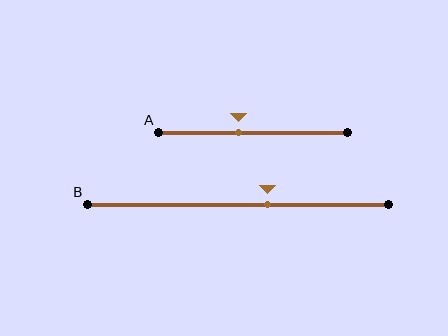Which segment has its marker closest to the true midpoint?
Segment A has its marker closest to the true midpoint.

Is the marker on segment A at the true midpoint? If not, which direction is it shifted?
No, the marker on segment A is shifted to the left by about 8% of the segment length.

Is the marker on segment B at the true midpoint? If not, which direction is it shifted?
No, the marker on segment B is shifted to the right by about 10% of the segment length.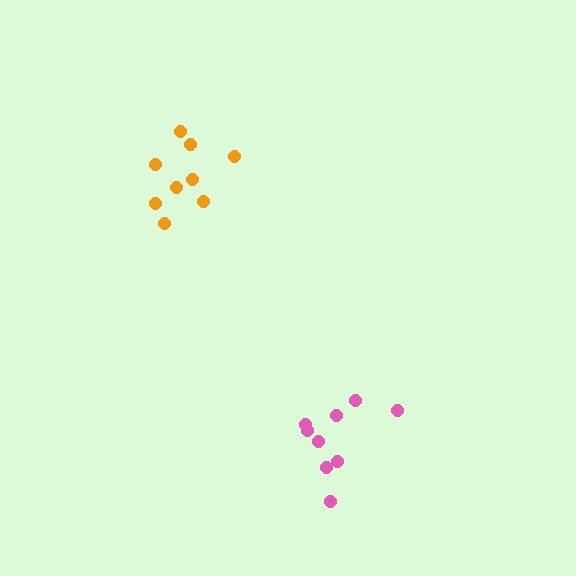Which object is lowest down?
The pink cluster is bottommost.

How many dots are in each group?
Group 1: 9 dots, Group 2: 9 dots (18 total).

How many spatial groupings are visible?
There are 2 spatial groupings.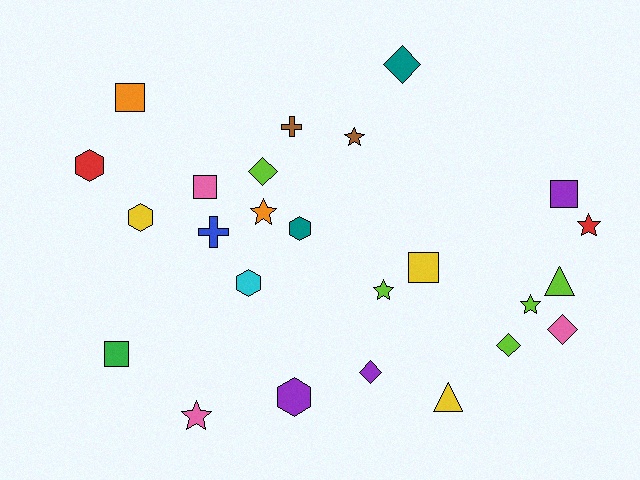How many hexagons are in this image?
There are 5 hexagons.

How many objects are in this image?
There are 25 objects.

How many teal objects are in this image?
There are 2 teal objects.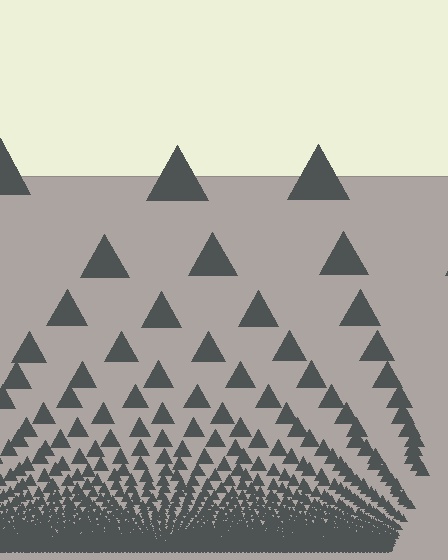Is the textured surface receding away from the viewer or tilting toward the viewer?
The surface appears to tilt toward the viewer. Texture elements get larger and sparser toward the top.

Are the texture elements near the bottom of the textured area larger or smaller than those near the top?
Smaller. The gradient is inverted — elements near the bottom are smaller and denser.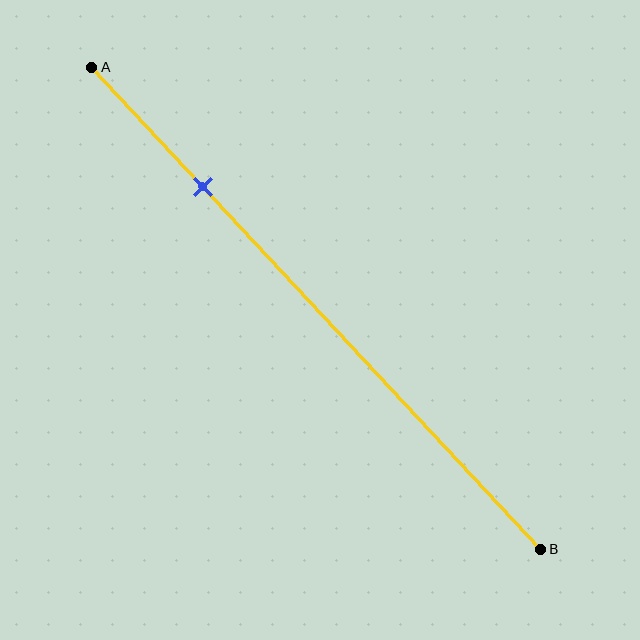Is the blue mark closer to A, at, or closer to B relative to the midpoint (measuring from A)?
The blue mark is closer to point A than the midpoint of segment AB.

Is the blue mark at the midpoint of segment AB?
No, the mark is at about 25% from A, not at the 50% midpoint.